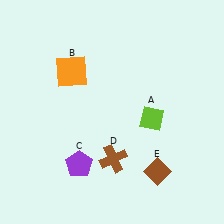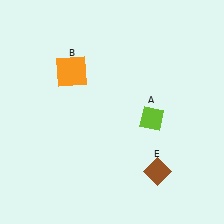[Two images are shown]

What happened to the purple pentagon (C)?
The purple pentagon (C) was removed in Image 2. It was in the bottom-left area of Image 1.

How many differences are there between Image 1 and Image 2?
There are 2 differences between the two images.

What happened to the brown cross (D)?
The brown cross (D) was removed in Image 2. It was in the bottom-right area of Image 1.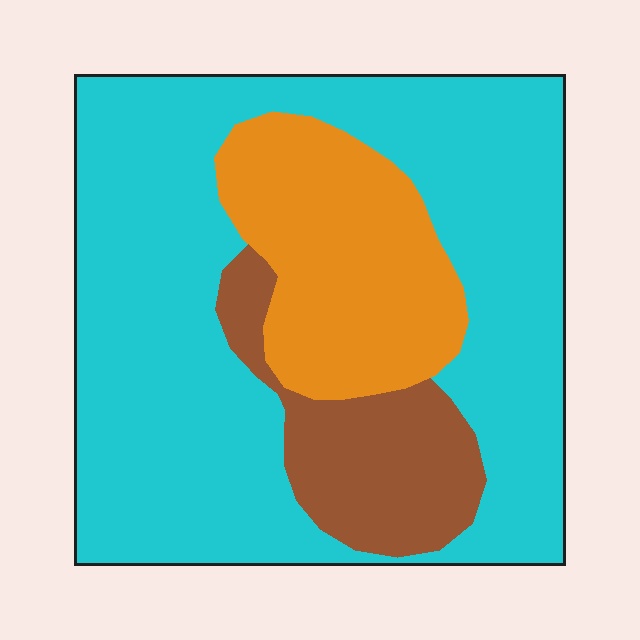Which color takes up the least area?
Brown, at roughly 15%.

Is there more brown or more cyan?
Cyan.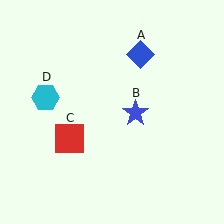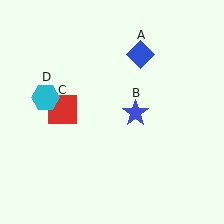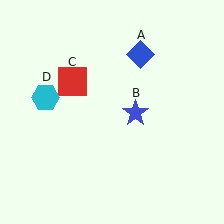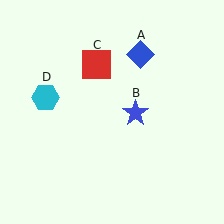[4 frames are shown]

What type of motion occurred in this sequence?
The red square (object C) rotated clockwise around the center of the scene.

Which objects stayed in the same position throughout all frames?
Blue diamond (object A) and blue star (object B) and cyan hexagon (object D) remained stationary.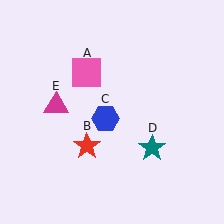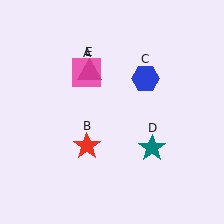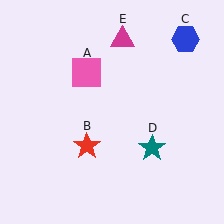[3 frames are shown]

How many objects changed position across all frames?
2 objects changed position: blue hexagon (object C), magenta triangle (object E).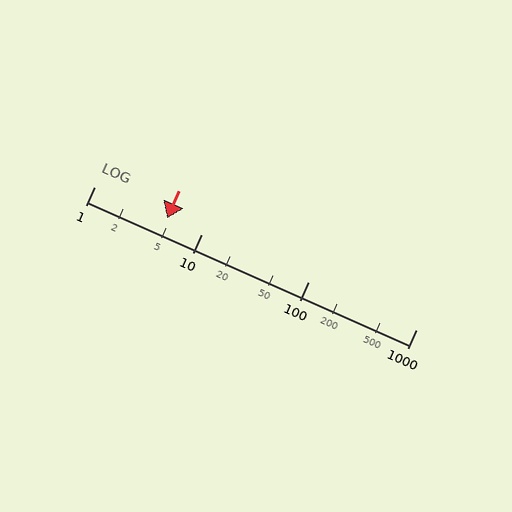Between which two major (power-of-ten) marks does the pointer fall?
The pointer is between 1 and 10.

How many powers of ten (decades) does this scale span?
The scale spans 3 decades, from 1 to 1000.